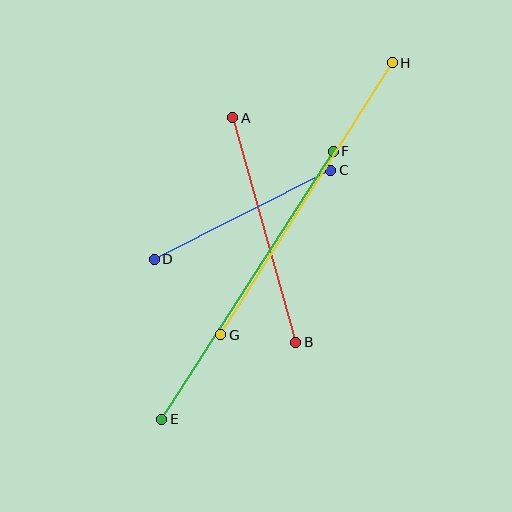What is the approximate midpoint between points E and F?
The midpoint is at approximately (247, 285) pixels.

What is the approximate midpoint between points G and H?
The midpoint is at approximately (307, 199) pixels.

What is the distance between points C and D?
The distance is approximately 198 pixels.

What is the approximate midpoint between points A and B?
The midpoint is at approximately (264, 230) pixels.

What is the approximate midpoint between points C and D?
The midpoint is at approximately (242, 215) pixels.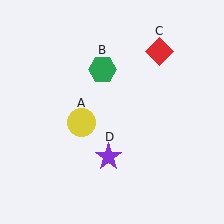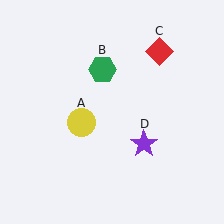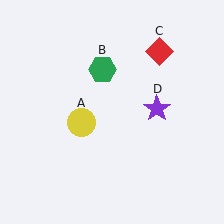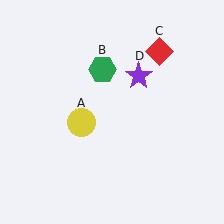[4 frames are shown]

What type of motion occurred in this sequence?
The purple star (object D) rotated counterclockwise around the center of the scene.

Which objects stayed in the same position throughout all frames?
Yellow circle (object A) and green hexagon (object B) and red diamond (object C) remained stationary.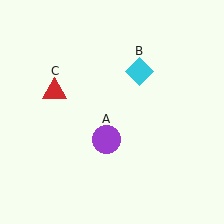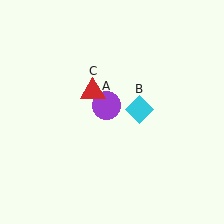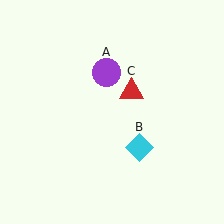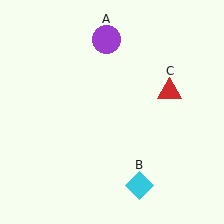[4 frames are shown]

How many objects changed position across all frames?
3 objects changed position: purple circle (object A), cyan diamond (object B), red triangle (object C).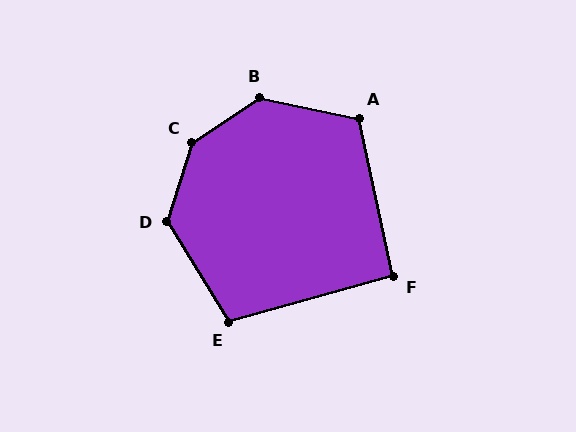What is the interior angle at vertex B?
Approximately 136 degrees (obtuse).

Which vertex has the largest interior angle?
C, at approximately 141 degrees.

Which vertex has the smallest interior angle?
F, at approximately 94 degrees.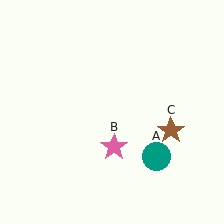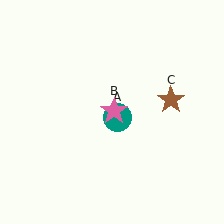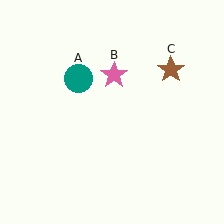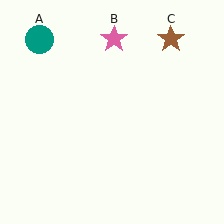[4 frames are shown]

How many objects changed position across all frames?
3 objects changed position: teal circle (object A), pink star (object B), brown star (object C).